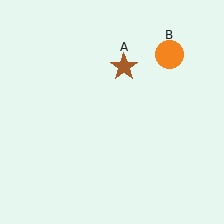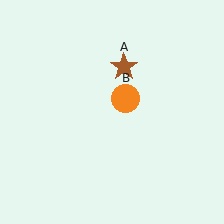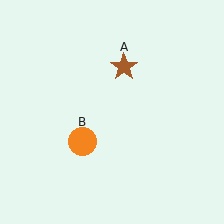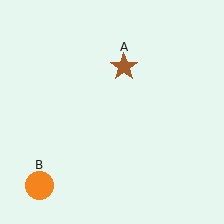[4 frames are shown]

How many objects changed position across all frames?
1 object changed position: orange circle (object B).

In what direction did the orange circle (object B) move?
The orange circle (object B) moved down and to the left.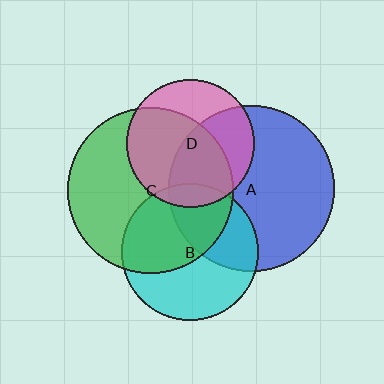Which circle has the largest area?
Circle C (green).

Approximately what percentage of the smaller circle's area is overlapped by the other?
Approximately 35%.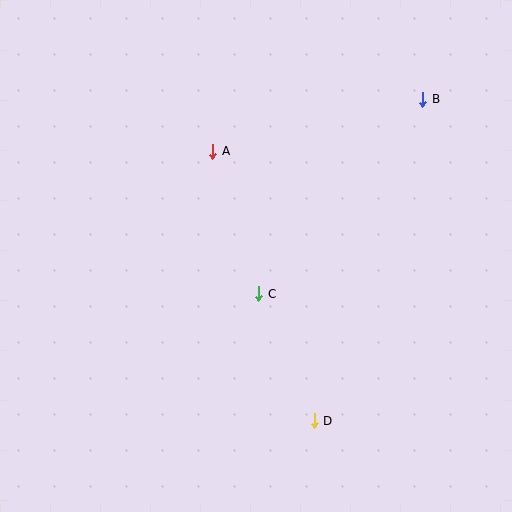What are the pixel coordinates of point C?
Point C is at (259, 294).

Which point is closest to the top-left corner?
Point A is closest to the top-left corner.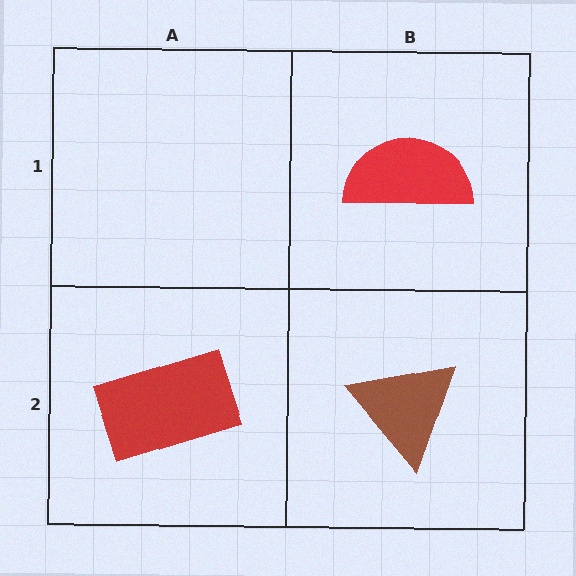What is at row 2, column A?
A red rectangle.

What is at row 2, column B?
A brown triangle.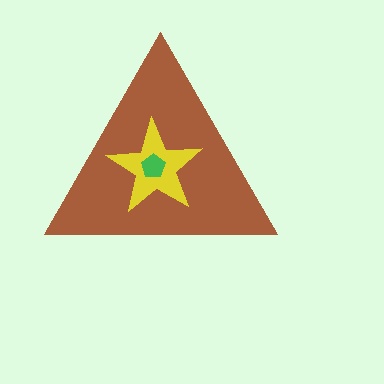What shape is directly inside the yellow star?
The green pentagon.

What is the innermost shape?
The green pentagon.